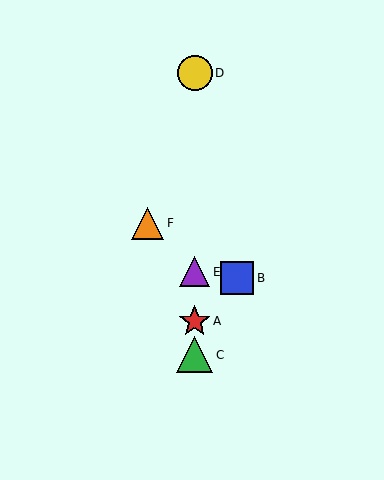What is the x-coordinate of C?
Object C is at x≈195.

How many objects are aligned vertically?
4 objects (A, C, D, E) are aligned vertically.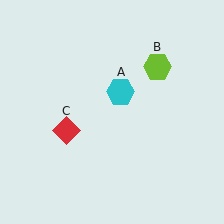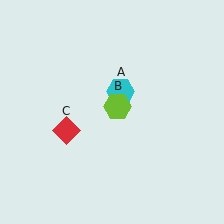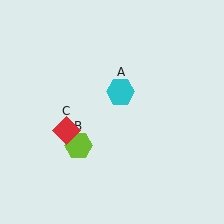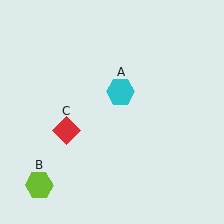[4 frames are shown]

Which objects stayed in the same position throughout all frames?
Cyan hexagon (object A) and red diamond (object C) remained stationary.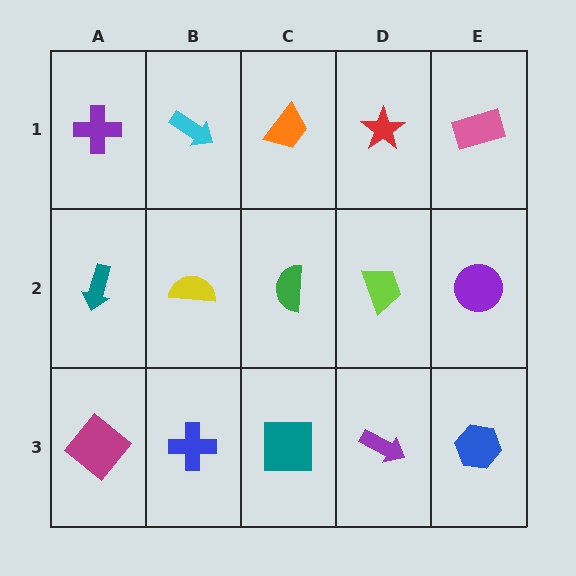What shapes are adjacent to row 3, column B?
A yellow semicircle (row 2, column B), a magenta diamond (row 3, column A), a teal square (row 3, column C).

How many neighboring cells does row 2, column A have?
3.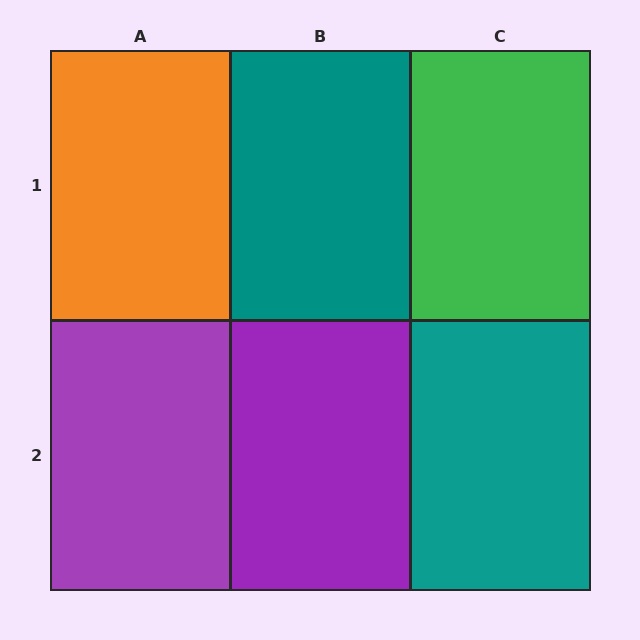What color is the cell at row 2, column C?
Teal.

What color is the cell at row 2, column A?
Purple.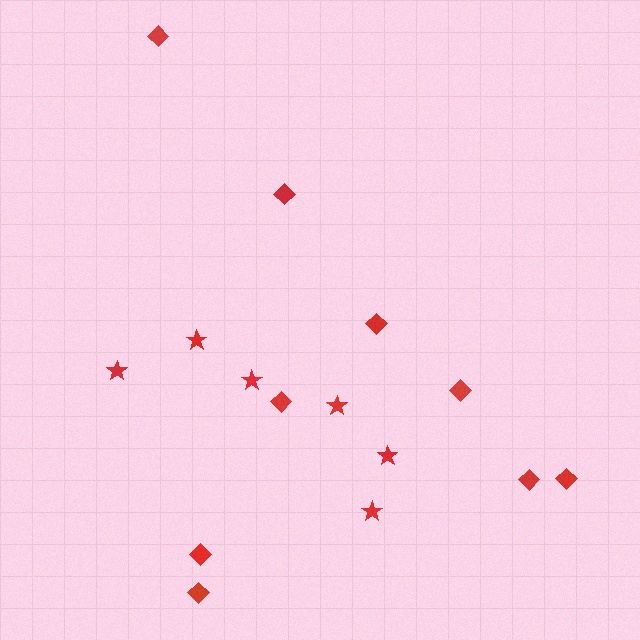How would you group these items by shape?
There are 2 groups: one group of diamonds (9) and one group of stars (6).